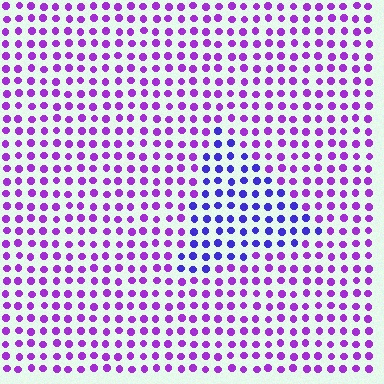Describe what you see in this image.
The image is filled with small purple elements in a uniform arrangement. A triangle-shaped region is visible where the elements are tinted to a slightly different hue, forming a subtle color boundary.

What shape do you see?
I see a triangle.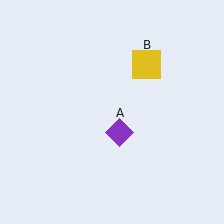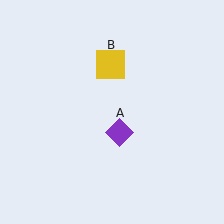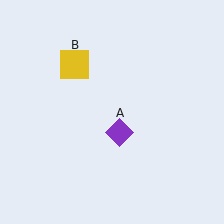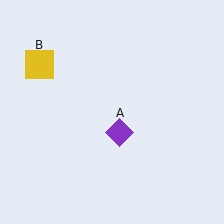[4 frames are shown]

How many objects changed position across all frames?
1 object changed position: yellow square (object B).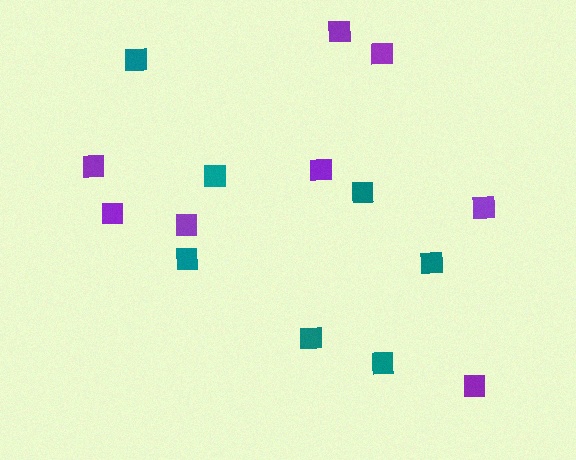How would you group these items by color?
There are 2 groups: one group of teal squares (7) and one group of purple squares (8).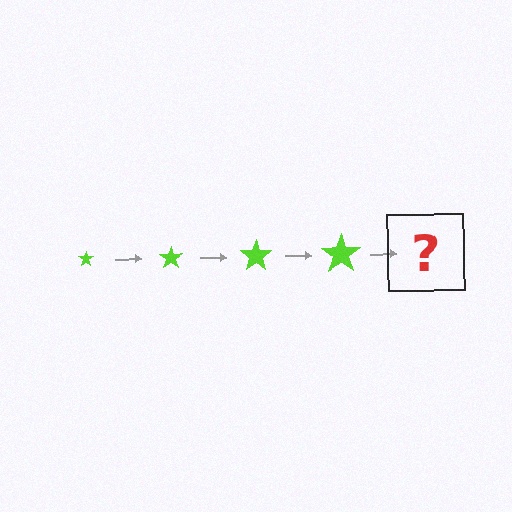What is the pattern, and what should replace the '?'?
The pattern is that the star gets progressively larger each step. The '?' should be a lime star, larger than the previous one.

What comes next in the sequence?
The next element should be a lime star, larger than the previous one.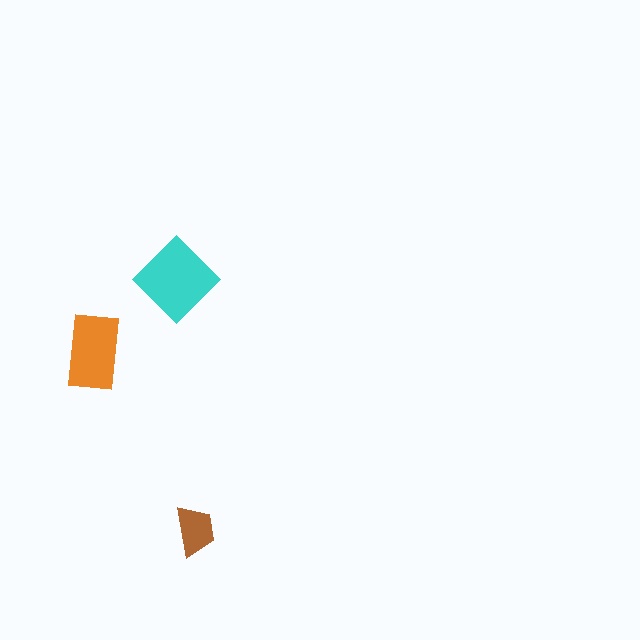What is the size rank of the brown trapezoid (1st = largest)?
3rd.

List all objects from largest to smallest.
The cyan diamond, the orange rectangle, the brown trapezoid.